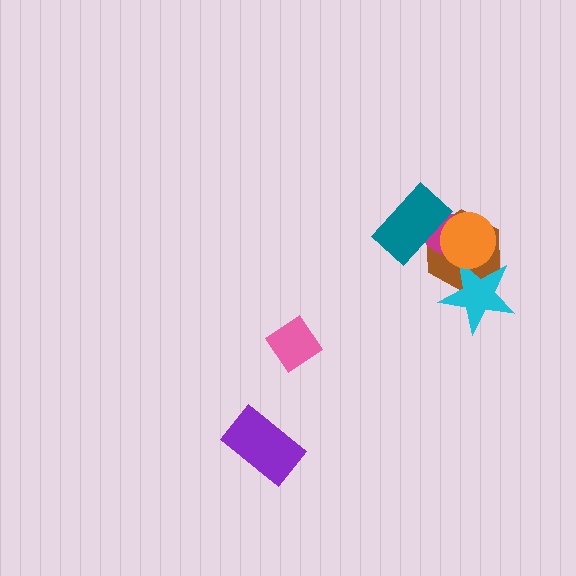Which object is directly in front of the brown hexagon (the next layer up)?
The magenta ellipse is directly in front of the brown hexagon.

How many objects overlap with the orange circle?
3 objects overlap with the orange circle.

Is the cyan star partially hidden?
Yes, it is partially covered by another shape.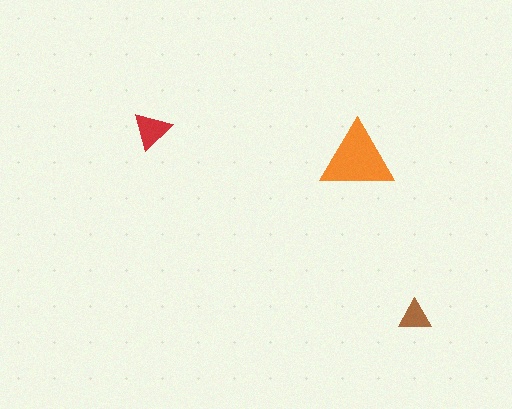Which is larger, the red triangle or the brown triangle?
The red one.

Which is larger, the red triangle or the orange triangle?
The orange one.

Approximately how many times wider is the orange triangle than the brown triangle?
About 2 times wider.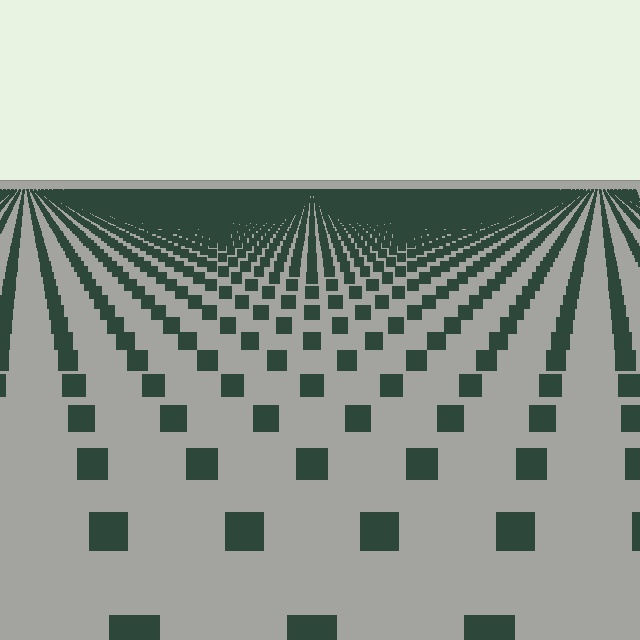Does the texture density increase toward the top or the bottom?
Density increases toward the top.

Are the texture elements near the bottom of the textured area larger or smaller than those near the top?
Larger. Near the bottom, elements are closer to the viewer and appear at a bigger on-screen size.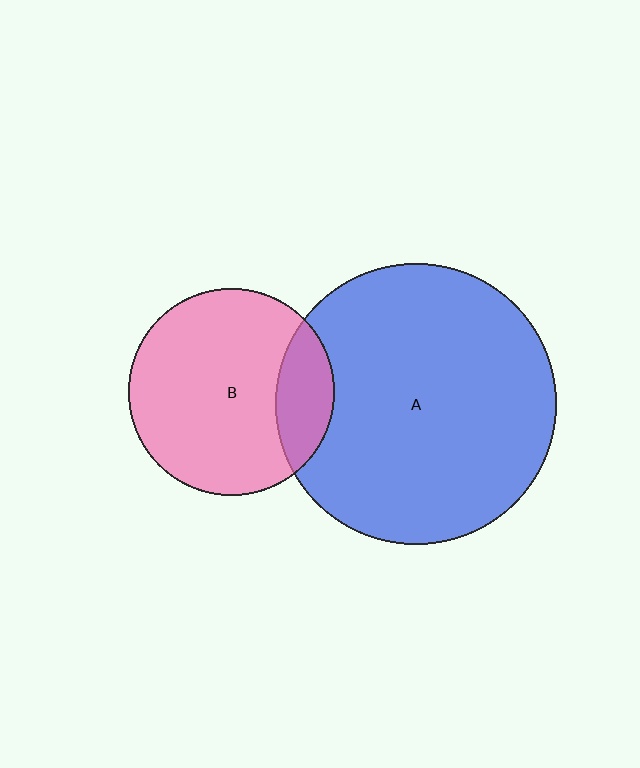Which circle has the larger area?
Circle A (blue).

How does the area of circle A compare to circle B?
Approximately 1.8 times.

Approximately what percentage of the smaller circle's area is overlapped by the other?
Approximately 20%.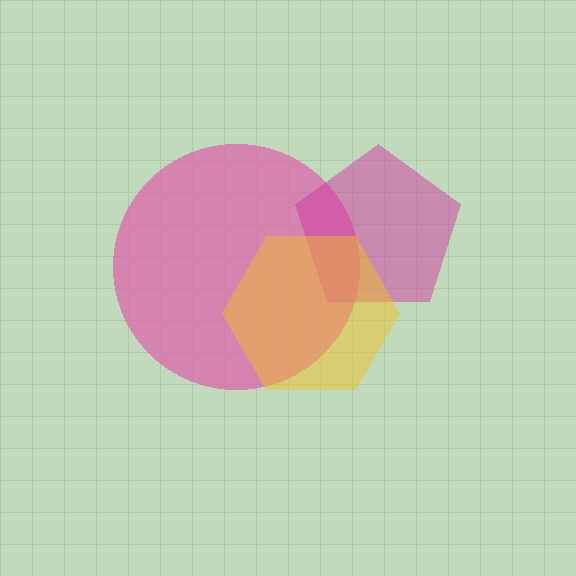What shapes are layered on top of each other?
The layered shapes are: a pink circle, a magenta pentagon, a yellow hexagon.